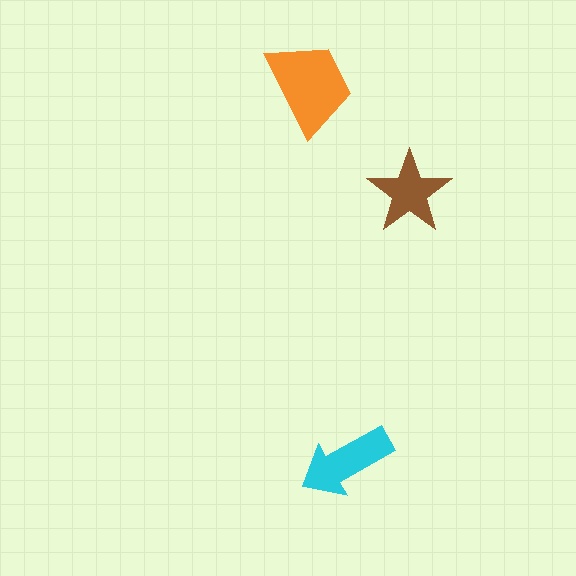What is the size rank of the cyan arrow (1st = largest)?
2nd.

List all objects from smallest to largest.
The brown star, the cyan arrow, the orange trapezoid.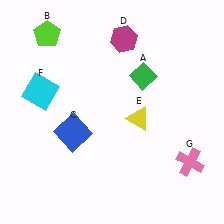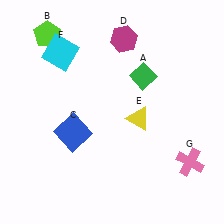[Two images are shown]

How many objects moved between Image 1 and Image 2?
1 object moved between the two images.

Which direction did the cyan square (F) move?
The cyan square (F) moved up.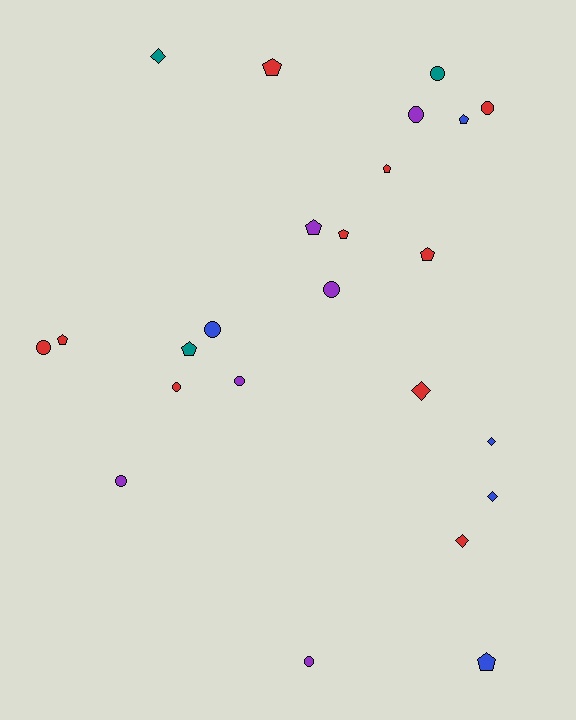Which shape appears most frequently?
Circle, with 10 objects.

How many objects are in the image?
There are 24 objects.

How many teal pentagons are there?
There is 1 teal pentagon.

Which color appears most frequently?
Red, with 10 objects.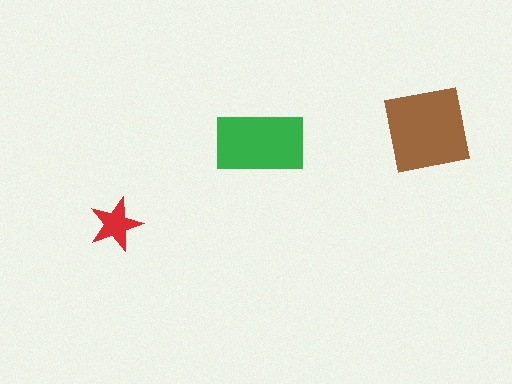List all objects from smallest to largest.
The red star, the green rectangle, the brown square.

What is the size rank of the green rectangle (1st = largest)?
2nd.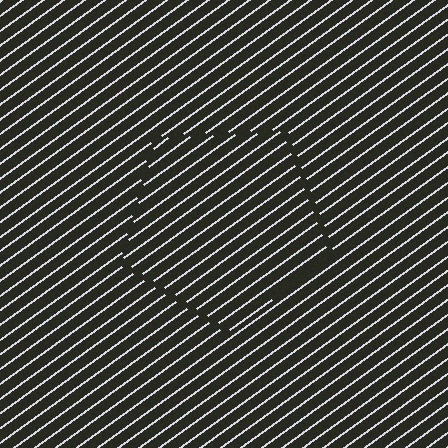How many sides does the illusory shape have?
5 sides — the line-ends trace a pentagon.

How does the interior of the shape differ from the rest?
The interior of the shape contains the same grating, shifted by half a period — the contour is defined by the phase discontinuity where line-ends from the inner and outer gratings abut.